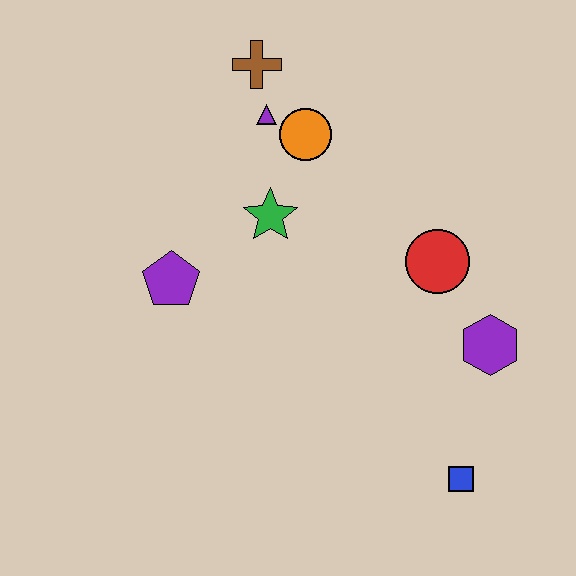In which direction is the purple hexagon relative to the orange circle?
The purple hexagon is below the orange circle.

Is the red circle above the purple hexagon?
Yes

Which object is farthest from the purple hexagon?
The brown cross is farthest from the purple hexagon.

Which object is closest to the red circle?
The purple hexagon is closest to the red circle.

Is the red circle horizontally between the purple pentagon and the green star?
No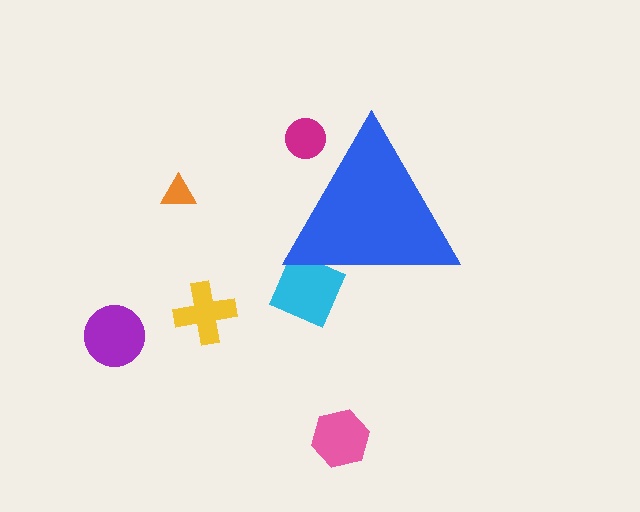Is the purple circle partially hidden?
No, the purple circle is fully visible.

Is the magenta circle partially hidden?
Yes, the magenta circle is partially hidden behind the blue triangle.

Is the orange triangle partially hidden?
No, the orange triangle is fully visible.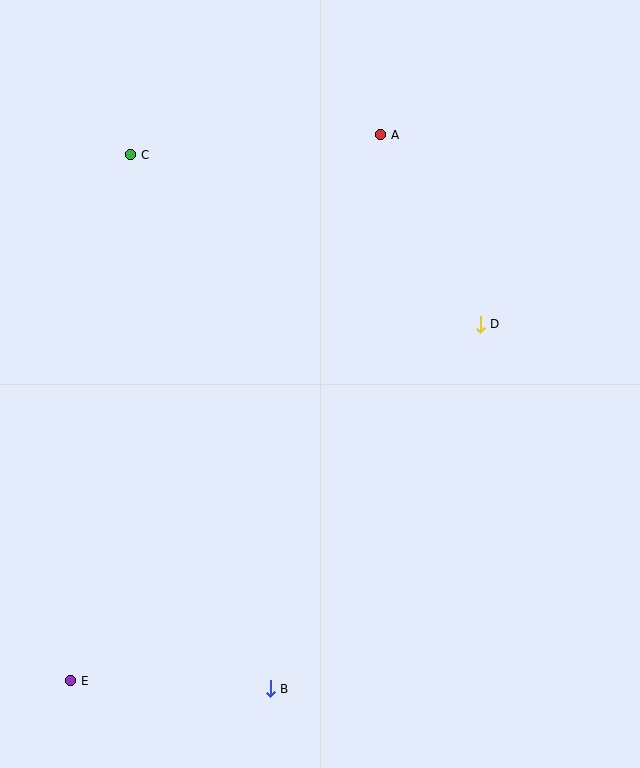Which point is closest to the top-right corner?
Point A is closest to the top-right corner.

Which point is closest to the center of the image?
Point D at (480, 324) is closest to the center.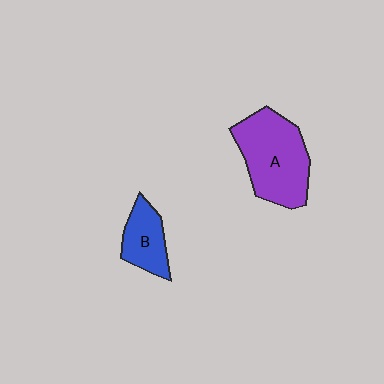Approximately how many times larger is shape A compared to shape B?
Approximately 2.0 times.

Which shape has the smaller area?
Shape B (blue).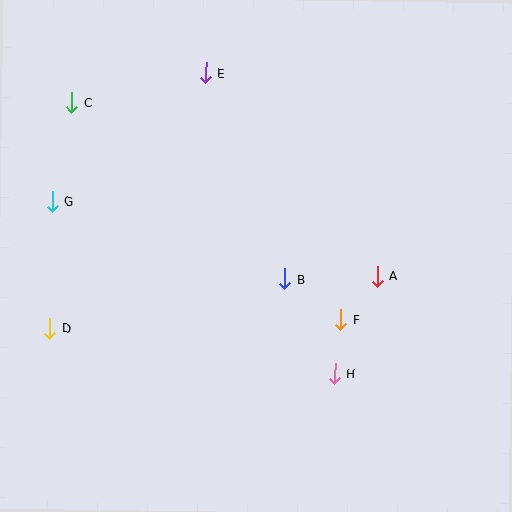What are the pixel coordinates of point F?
Point F is at (341, 320).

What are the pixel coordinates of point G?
Point G is at (52, 202).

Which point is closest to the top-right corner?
Point A is closest to the top-right corner.